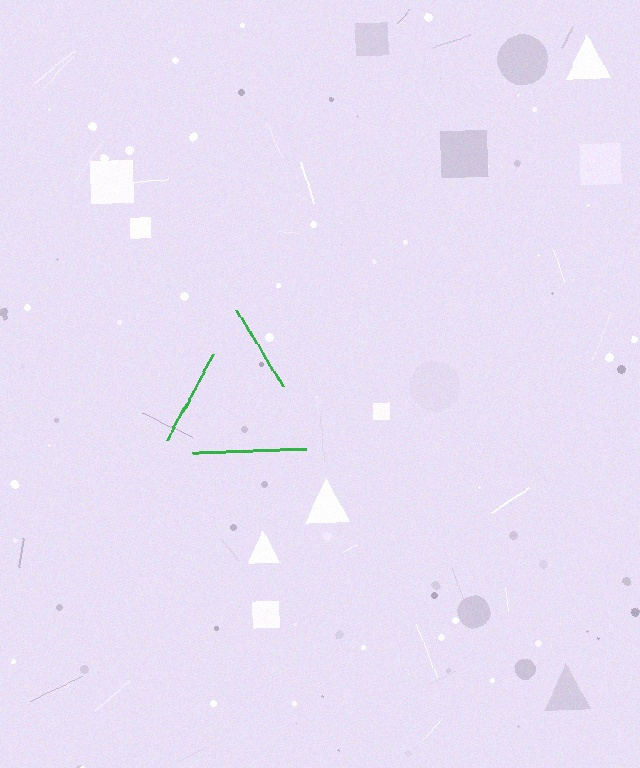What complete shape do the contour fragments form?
The contour fragments form a triangle.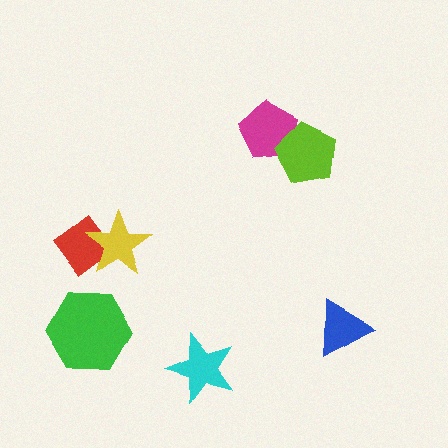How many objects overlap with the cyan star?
0 objects overlap with the cyan star.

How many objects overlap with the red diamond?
1 object overlaps with the red diamond.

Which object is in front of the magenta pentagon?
The lime pentagon is in front of the magenta pentagon.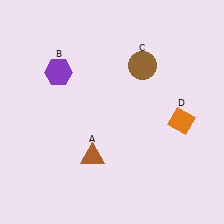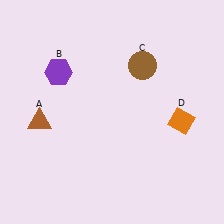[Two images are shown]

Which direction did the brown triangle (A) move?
The brown triangle (A) moved left.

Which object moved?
The brown triangle (A) moved left.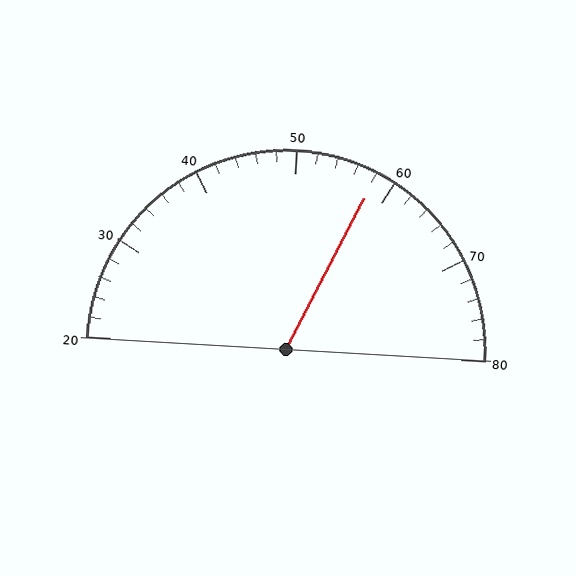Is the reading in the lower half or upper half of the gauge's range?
The reading is in the upper half of the range (20 to 80).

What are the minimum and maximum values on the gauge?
The gauge ranges from 20 to 80.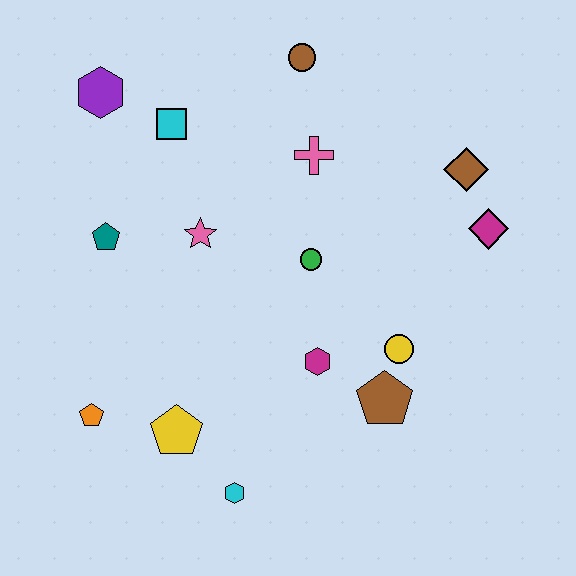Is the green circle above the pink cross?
No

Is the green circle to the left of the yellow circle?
Yes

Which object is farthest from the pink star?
The magenta diamond is farthest from the pink star.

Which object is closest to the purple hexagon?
The cyan square is closest to the purple hexagon.